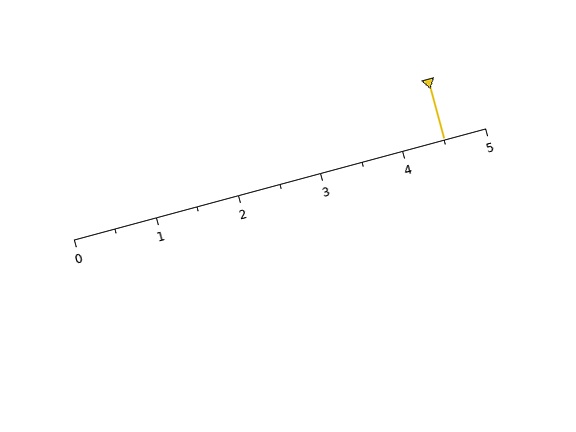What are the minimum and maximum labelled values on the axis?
The axis runs from 0 to 5.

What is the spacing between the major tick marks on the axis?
The major ticks are spaced 1 apart.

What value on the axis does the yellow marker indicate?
The marker indicates approximately 4.5.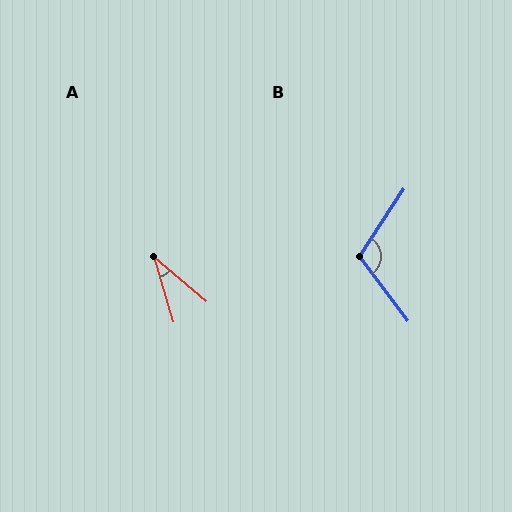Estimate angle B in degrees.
Approximately 110 degrees.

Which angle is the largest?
B, at approximately 110 degrees.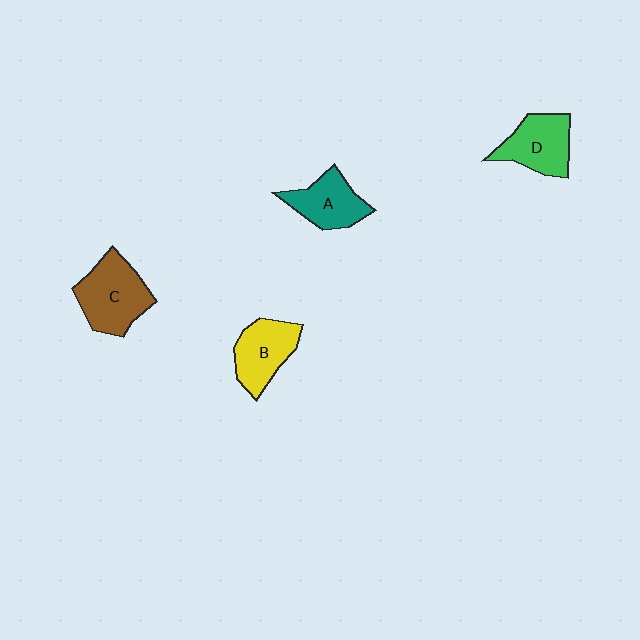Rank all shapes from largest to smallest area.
From largest to smallest: C (brown), D (green), B (yellow), A (teal).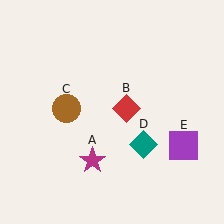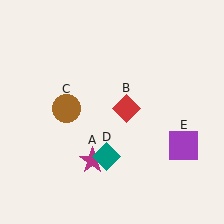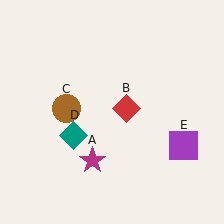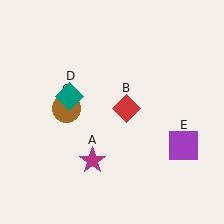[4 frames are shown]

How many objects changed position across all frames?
1 object changed position: teal diamond (object D).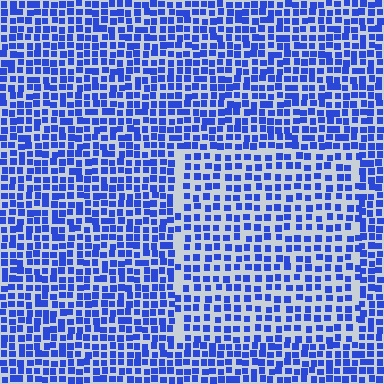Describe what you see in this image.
The image contains small blue elements arranged at two different densities. A rectangle-shaped region is visible where the elements are less densely packed than the surrounding area.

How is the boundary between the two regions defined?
The boundary is defined by a change in element density (approximately 1.5x ratio). All elements are the same color, size, and shape.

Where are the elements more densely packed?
The elements are more densely packed outside the rectangle boundary.